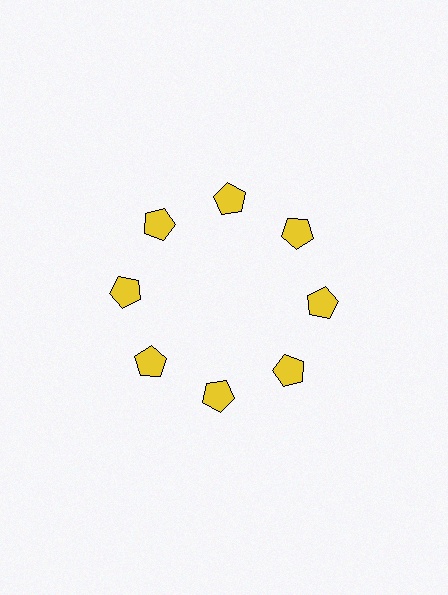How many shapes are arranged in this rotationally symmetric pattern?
There are 8 shapes, arranged in 8 groups of 1.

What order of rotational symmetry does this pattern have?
This pattern has 8-fold rotational symmetry.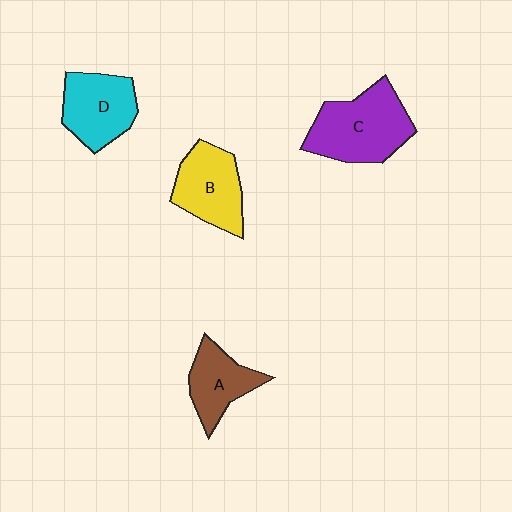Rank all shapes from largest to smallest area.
From largest to smallest: C (purple), B (yellow), D (cyan), A (brown).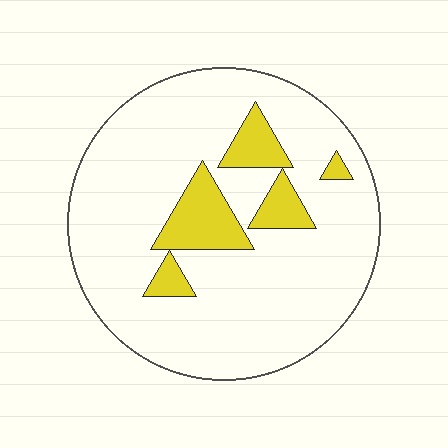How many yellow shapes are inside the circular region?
5.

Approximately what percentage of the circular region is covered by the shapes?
Approximately 15%.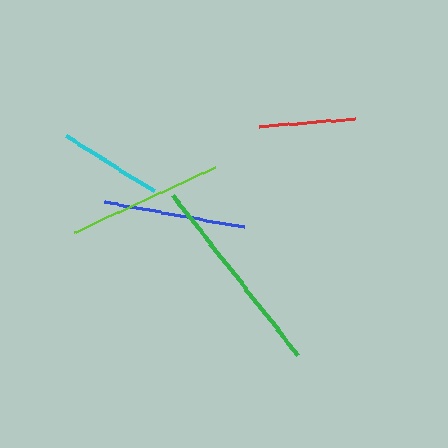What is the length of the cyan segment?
The cyan segment is approximately 104 pixels long.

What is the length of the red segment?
The red segment is approximately 95 pixels long.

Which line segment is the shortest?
The red line is the shortest at approximately 95 pixels.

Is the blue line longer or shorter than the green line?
The green line is longer than the blue line.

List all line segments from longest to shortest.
From longest to shortest: green, lime, blue, cyan, red.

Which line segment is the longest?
The green line is the longest at approximately 204 pixels.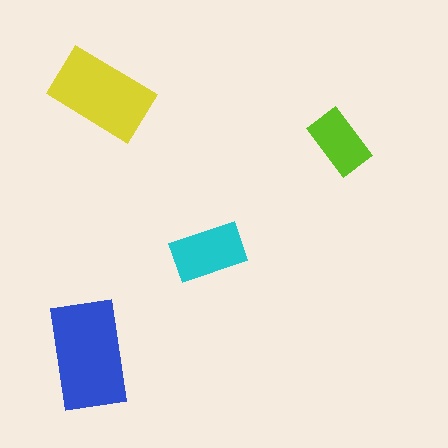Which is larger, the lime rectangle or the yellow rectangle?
The yellow one.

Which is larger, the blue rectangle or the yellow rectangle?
The blue one.